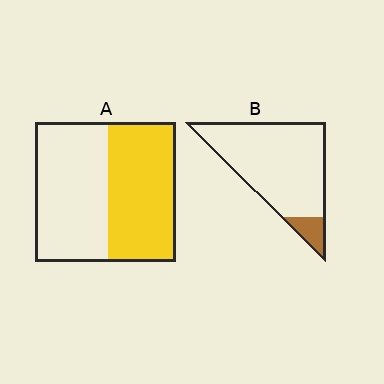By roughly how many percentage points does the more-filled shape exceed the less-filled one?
By roughly 40 percentage points (A over B).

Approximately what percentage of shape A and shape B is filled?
A is approximately 50% and B is approximately 10%.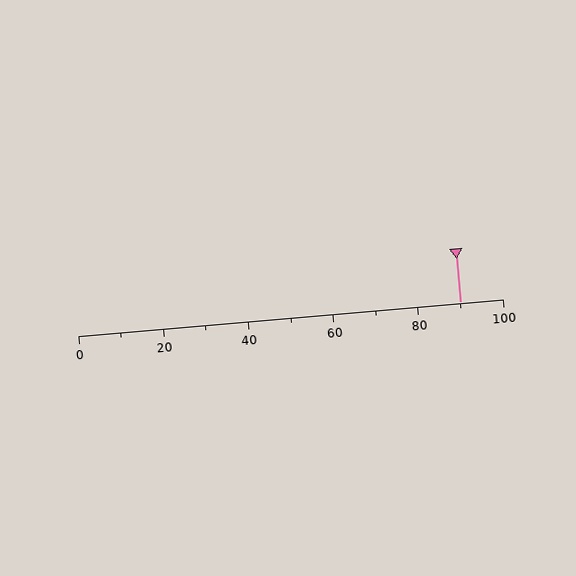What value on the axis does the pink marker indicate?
The marker indicates approximately 90.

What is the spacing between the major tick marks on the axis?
The major ticks are spaced 20 apart.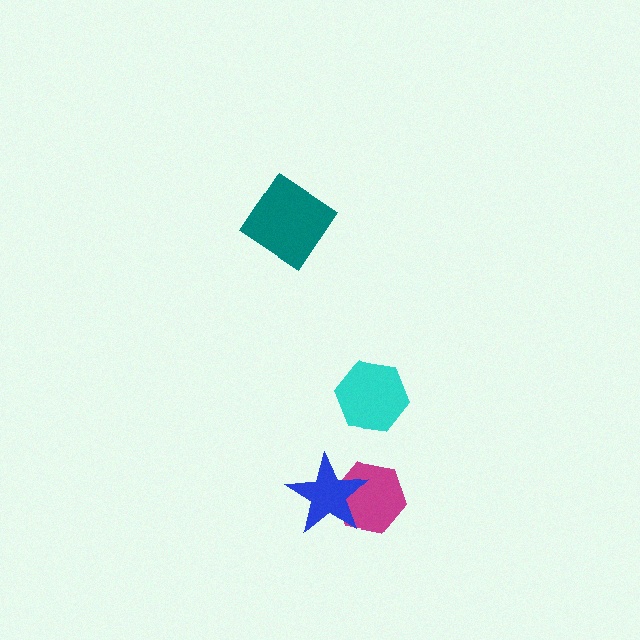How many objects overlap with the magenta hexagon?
1 object overlaps with the magenta hexagon.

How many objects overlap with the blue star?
1 object overlaps with the blue star.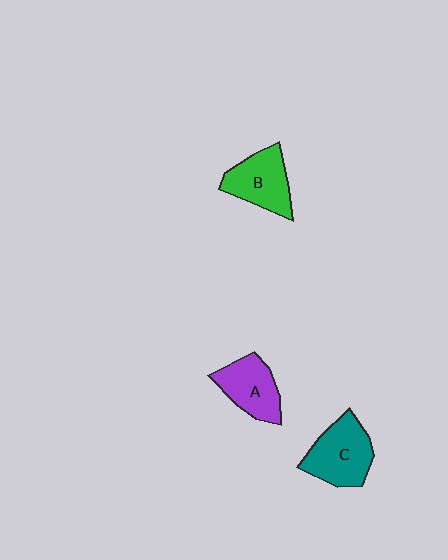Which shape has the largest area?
Shape C (teal).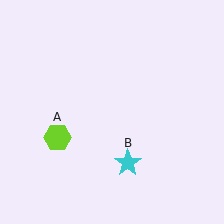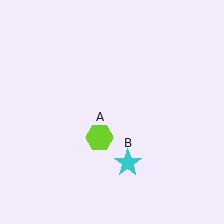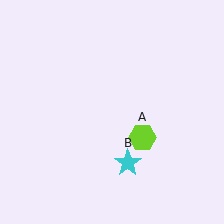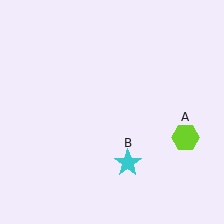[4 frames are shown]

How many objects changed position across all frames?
1 object changed position: lime hexagon (object A).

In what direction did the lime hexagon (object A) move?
The lime hexagon (object A) moved right.